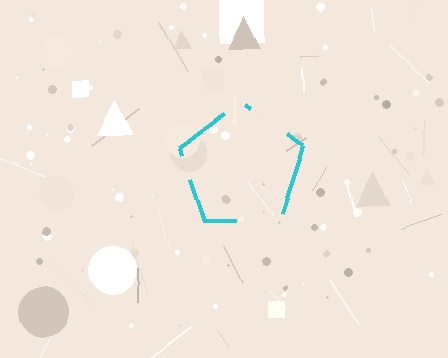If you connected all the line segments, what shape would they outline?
They would outline a pentagon.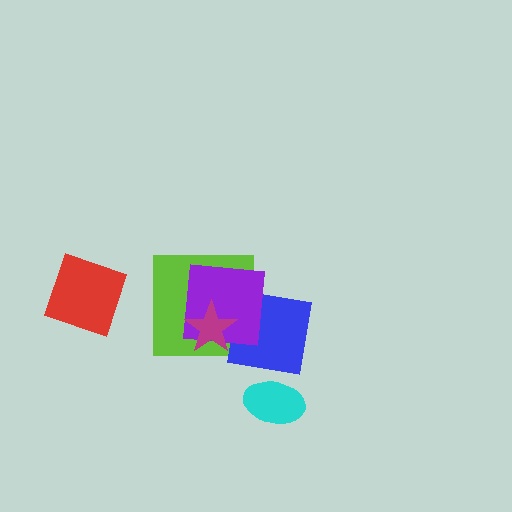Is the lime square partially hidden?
Yes, it is partially covered by another shape.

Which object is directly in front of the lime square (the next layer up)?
The blue square is directly in front of the lime square.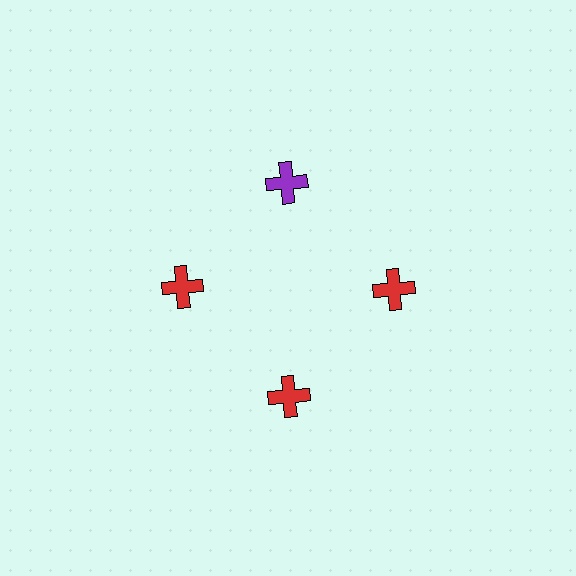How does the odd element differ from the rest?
It has a different color: purple instead of red.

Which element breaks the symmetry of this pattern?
The purple cross at roughly the 12 o'clock position breaks the symmetry. All other shapes are red crosses.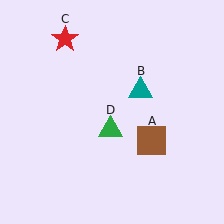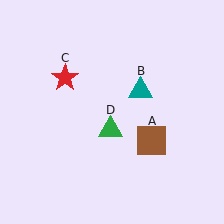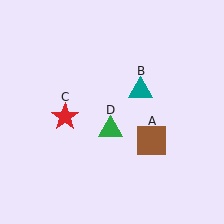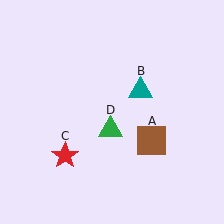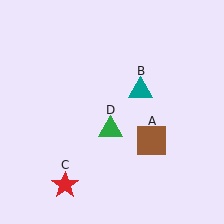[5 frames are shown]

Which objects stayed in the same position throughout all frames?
Brown square (object A) and teal triangle (object B) and green triangle (object D) remained stationary.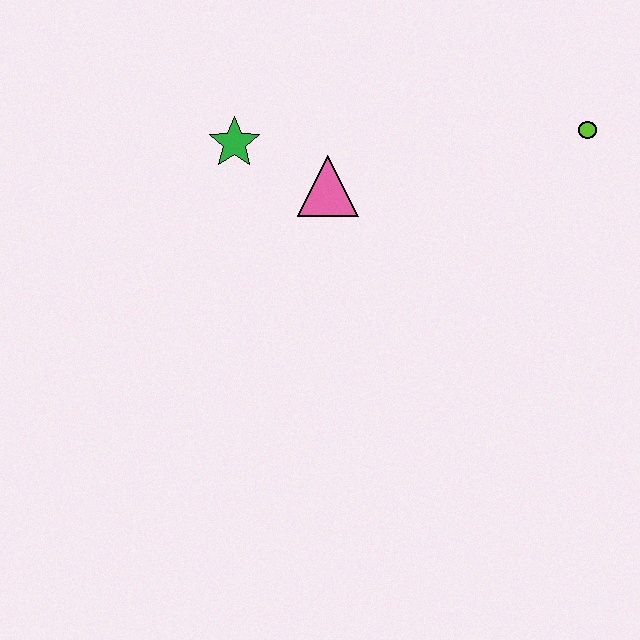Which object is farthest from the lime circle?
The green star is farthest from the lime circle.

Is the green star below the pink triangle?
No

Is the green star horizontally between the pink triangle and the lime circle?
No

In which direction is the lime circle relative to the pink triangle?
The lime circle is to the right of the pink triangle.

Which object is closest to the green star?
The pink triangle is closest to the green star.